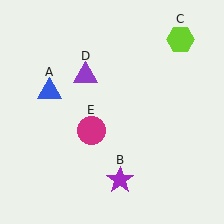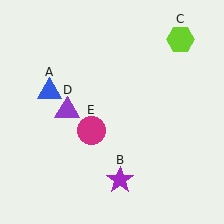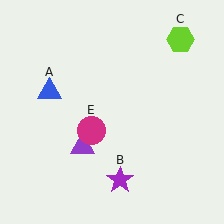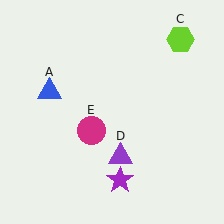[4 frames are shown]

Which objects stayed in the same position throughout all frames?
Blue triangle (object A) and purple star (object B) and lime hexagon (object C) and magenta circle (object E) remained stationary.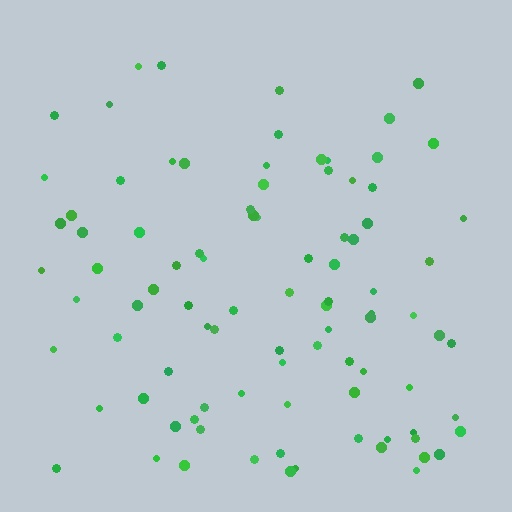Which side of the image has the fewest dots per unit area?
The top.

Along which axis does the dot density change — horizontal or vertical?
Vertical.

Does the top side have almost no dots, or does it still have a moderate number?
Still a moderate number, just noticeably fewer than the bottom.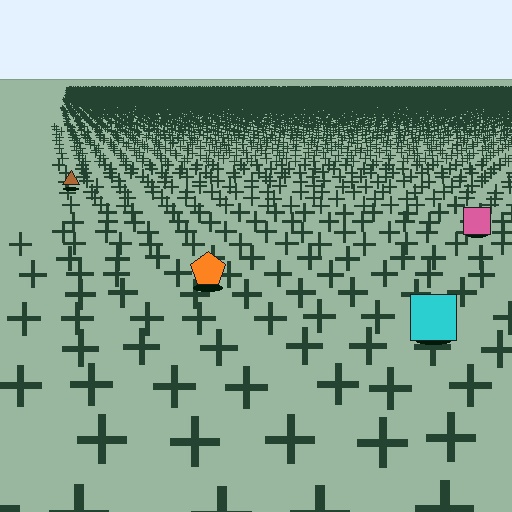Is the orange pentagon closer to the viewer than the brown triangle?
Yes. The orange pentagon is closer — you can tell from the texture gradient: the ground texture is coarser near it.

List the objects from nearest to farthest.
From nearest to farthest: the cyan square, the orange pentagon, the pink square, the brown triangle.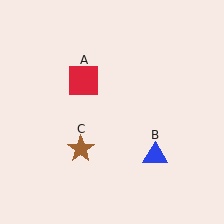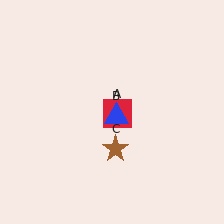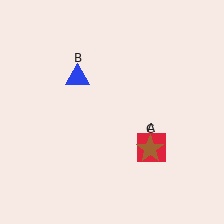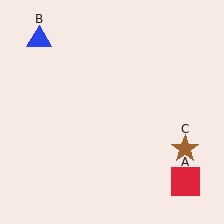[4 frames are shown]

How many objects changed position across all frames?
3 objects changed position: red square (object A), blue triangle (object B), brown star (object C).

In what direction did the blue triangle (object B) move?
The blue triangle (object B) moved up and to the left.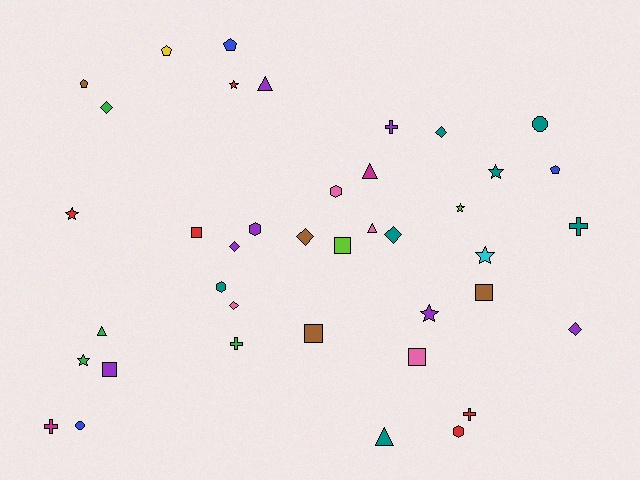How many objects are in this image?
There are 40 objects.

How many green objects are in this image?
There are 4 green objects.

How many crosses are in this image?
There are 5 crosses.